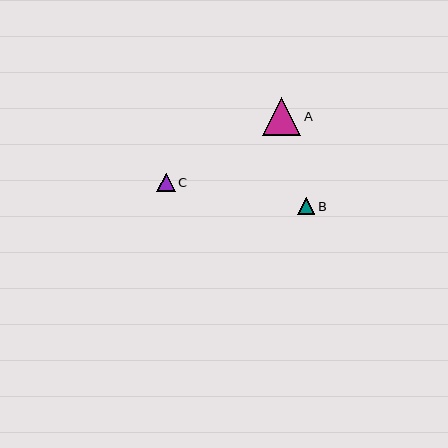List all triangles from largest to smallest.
From largest to smallest: A, C, B.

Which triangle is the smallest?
Triangle B is the smallest with a size of approximately 17 pixels.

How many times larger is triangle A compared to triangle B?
Triangle A is approximately 2.2 times the size of triangle B.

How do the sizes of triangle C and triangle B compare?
Triangle C and triangle B are approximately the same size.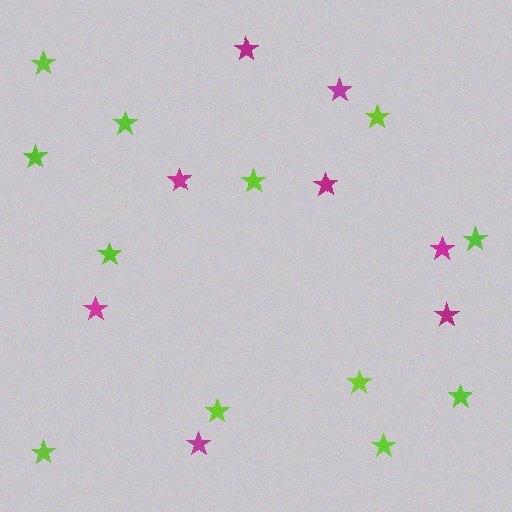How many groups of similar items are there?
There are 2 groups: one group of lime stars (12) and one group of magenta stars (8).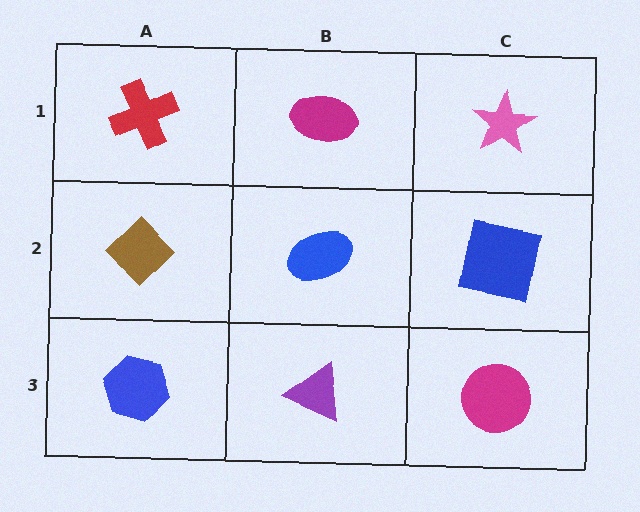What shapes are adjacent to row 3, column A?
A brown diamond (row 2, column A), a purple triangle (row 3, column B).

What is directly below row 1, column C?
A blue square.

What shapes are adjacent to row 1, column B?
A blue ellipse (row 2, column B), a red cross (row 1, column A), a pink star (row 1, column C).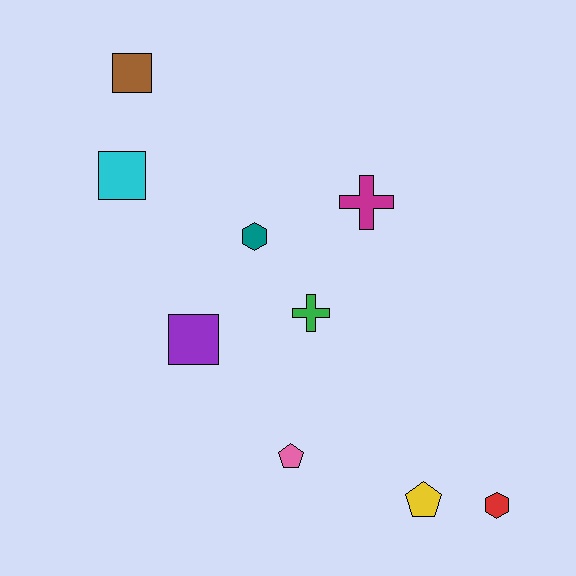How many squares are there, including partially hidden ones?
There are 3 squares.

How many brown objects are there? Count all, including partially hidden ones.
There is 1 brown object.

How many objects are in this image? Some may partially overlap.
There are 9 objects.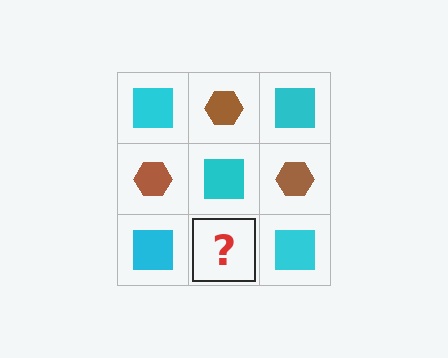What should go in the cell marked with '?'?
The missing cell should contain a brown hexagon.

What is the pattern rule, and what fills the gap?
The rule is that it alternates cyan square and brown hexagon in a checkerboard pattern. The gap should be filled with a brown hexagon.